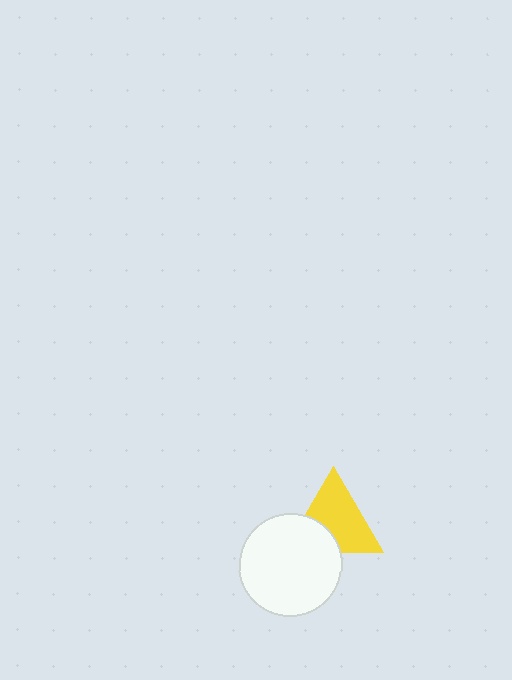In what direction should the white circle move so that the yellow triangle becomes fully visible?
The white circle should move down. That is the shortest direction to clear the overlap and leave the yellow triangle fully visible.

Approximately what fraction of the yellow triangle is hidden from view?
Roughly 31% of the yellow triangle is hidden behind the white circle.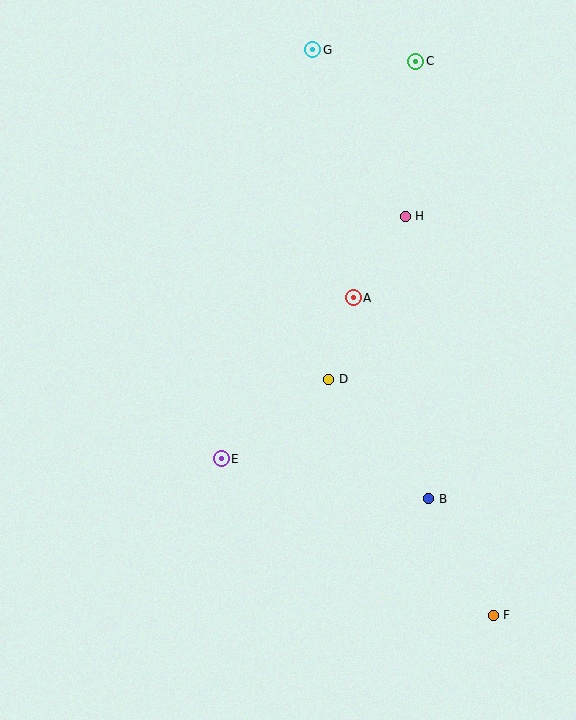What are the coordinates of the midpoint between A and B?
The midpoint between A and B is at (391, 398).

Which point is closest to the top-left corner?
Point G is closest to the top-left corner.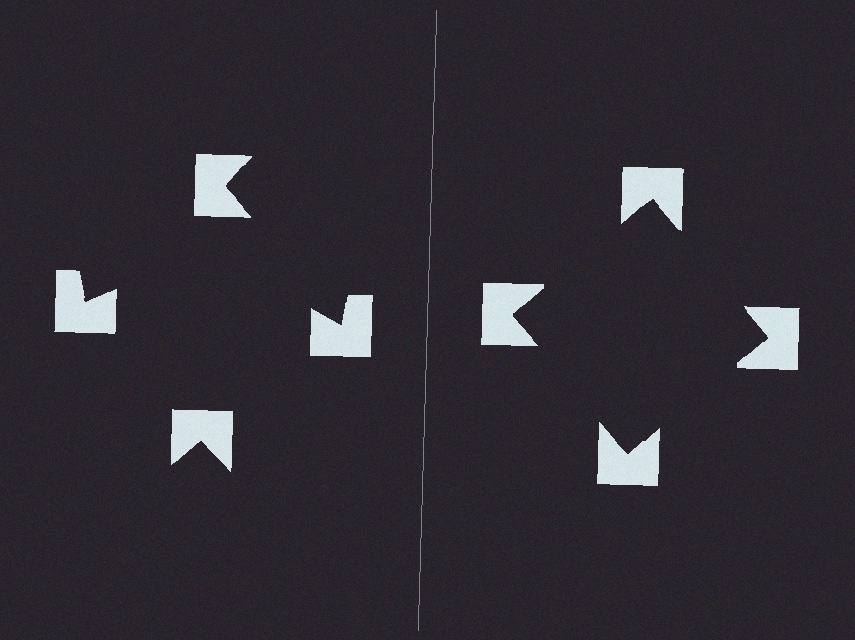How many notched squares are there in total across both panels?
8 — 4 on each side.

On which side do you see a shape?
An illusory square appears on the right side. On the left side the wedge cuts are rotated, so no coherent shape forms.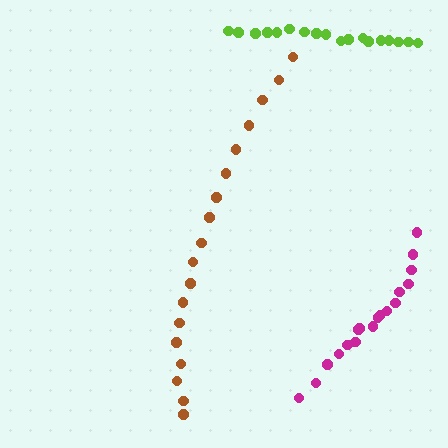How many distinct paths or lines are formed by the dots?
There are 3 distinct paths.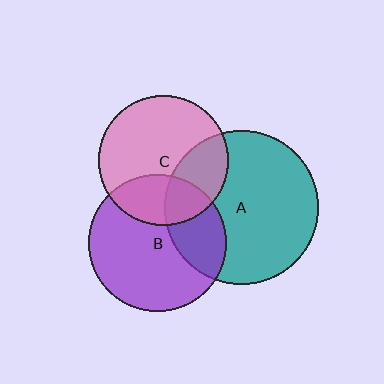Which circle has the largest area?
Circle A (teal).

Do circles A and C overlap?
Yes.